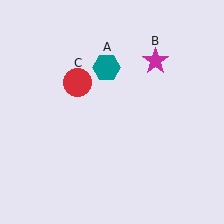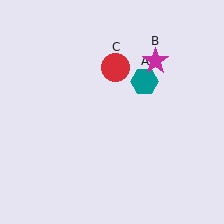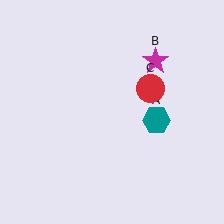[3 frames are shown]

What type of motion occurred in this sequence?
The teal hexagon (object A), red circle (object C) rotated clockwise around the center of the scene.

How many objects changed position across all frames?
2 objects changed position: teal hexagon (object A), red circle (object C).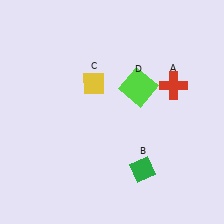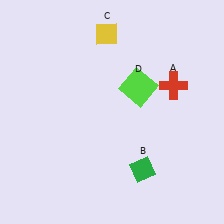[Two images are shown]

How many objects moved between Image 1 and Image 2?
1 object moved between the two images.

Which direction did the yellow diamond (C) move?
The yellow diamond (C) moved up.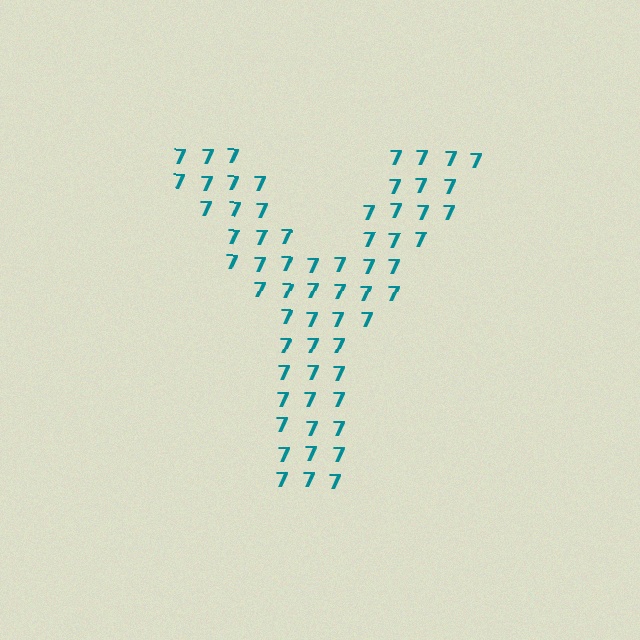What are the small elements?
The small elements are digit 7's.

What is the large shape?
The large shape is the letter Y.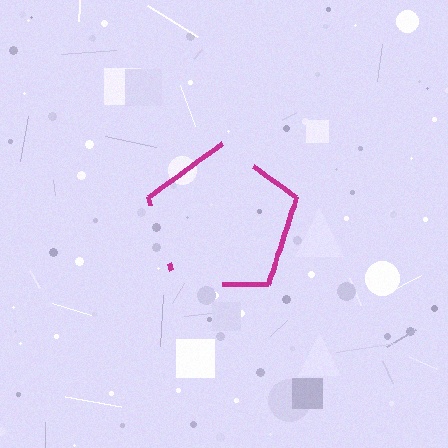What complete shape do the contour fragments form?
The contour fragments form a pentagon.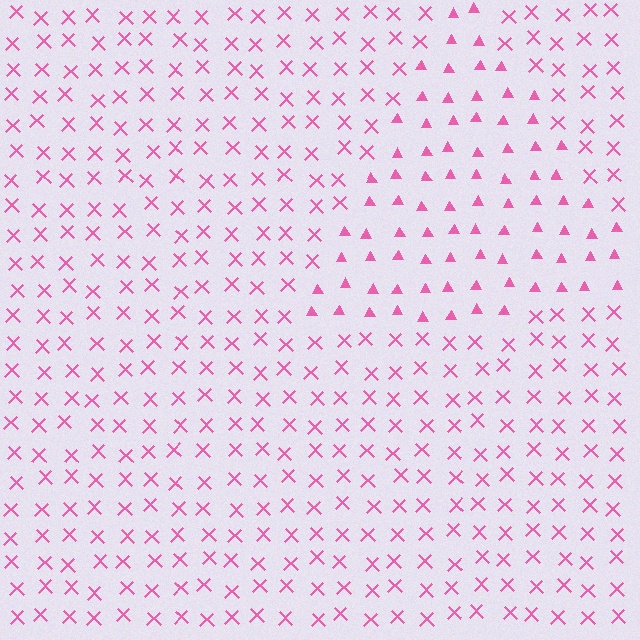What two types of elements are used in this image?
The image uses triangles inside the triangle region and X marks outside it.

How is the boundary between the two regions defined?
The boundary is defined by a change in element shape: triangles inside vs. X marks outside. All elements share the same color and spacing.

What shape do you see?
I see a triangle.